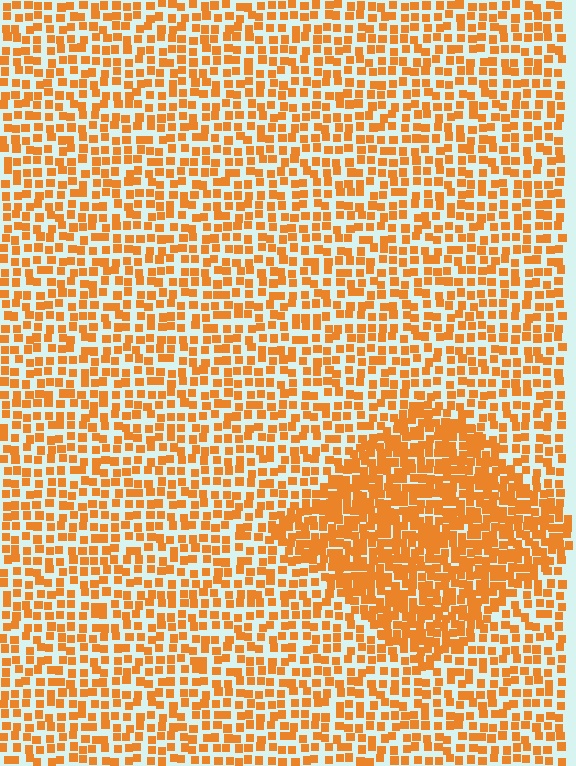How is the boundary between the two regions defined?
The boundary is defined by a change in element density (approximately 1.8x ratio). All elements are the same color, size, and shape.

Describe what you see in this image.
The image contains small orange elements arranged at two different densities. A diamond-shaped region is visible where the elements are more densely packed than the surrounding area.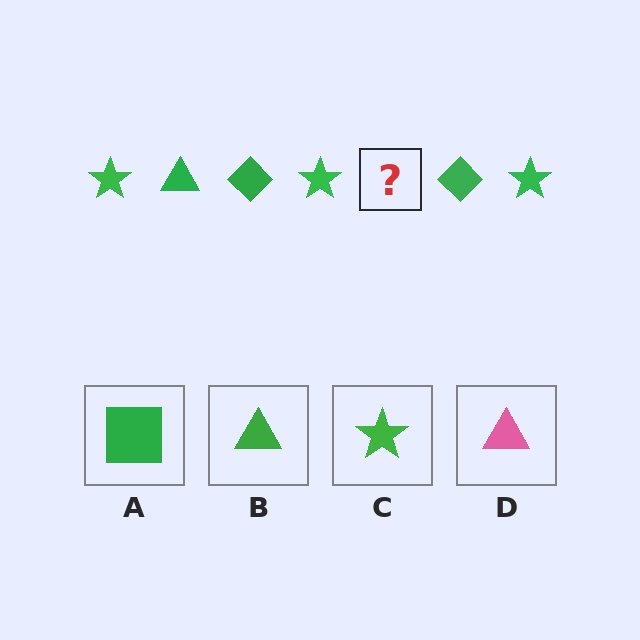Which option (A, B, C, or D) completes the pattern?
B.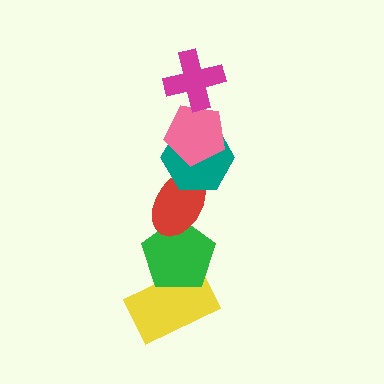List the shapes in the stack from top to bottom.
From top to bottom: the magenta cross, the pink pentagon, the teal hexagon, the red ellipse, the green pentagon, the yellow rectangle.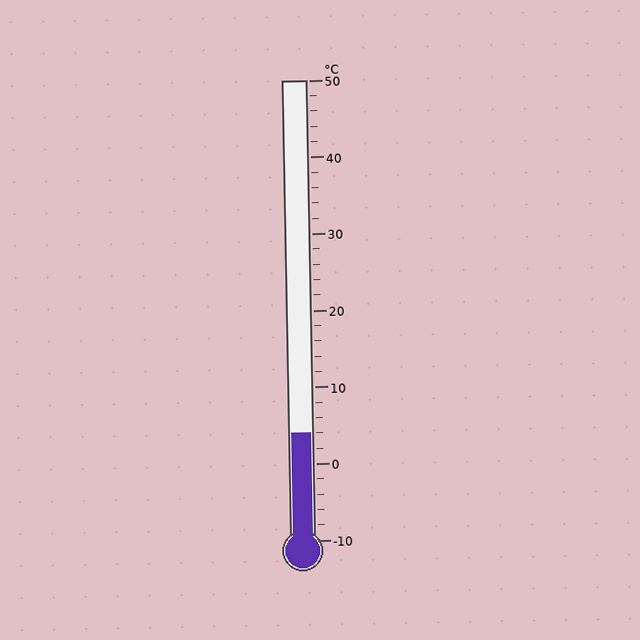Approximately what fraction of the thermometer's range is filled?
The thermometer is filled to approximately 25% of its range.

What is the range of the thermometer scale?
The thermometer scale ranges from -10°C to 50°C.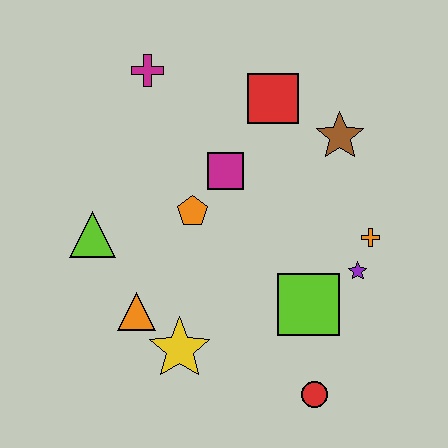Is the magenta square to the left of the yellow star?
No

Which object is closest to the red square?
The brown star is closest to the red square.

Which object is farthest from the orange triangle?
The brown star is farthest from the orange triangle.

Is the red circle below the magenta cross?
Yes